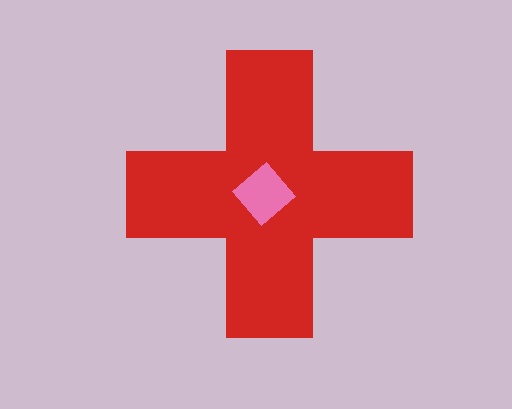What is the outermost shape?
The red cross.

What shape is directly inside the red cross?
The pink diamond.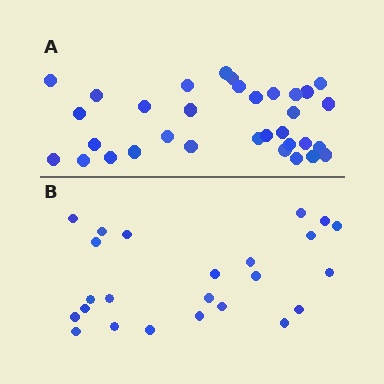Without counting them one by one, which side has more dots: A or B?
Region A (the top region) has more dots.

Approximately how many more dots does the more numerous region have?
Region A has roughly 8 or so more dots than region B.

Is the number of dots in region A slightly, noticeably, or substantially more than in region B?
Region A has noticeably more, but not dramatically so. The ratio is roughly 1.4 to 1.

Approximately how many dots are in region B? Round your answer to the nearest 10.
About 20 dots. (The exact count is 24, which rounds to 20.)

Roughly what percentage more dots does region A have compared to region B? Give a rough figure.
About 40% more.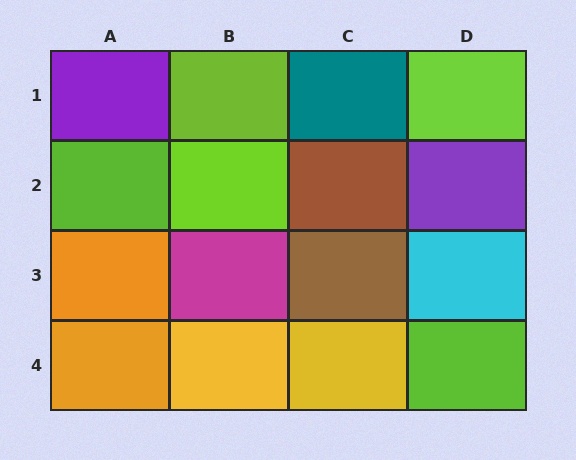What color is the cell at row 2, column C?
Brown.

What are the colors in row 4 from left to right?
Orange, yellow, yellow, lime.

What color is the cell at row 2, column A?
Lime.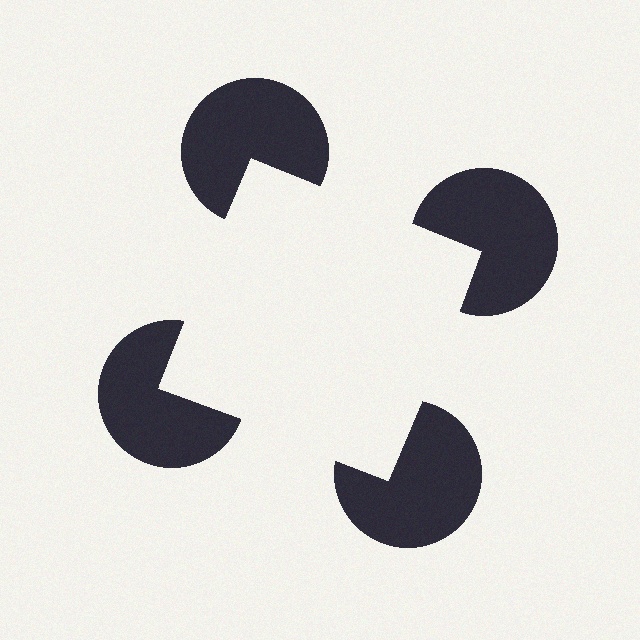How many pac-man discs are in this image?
There are 4 — one at each vertex of the illusory square.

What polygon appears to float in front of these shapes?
An illusory square — its edges are inferred from the aligned wedge cuts in the pac-man discs, not physically drawn.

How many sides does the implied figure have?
4 sides.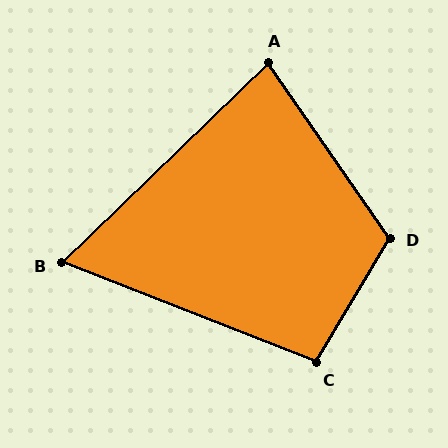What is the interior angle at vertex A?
Approximately 81 degrees (acute).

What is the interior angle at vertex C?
Approximately 99 degrees (obtuse).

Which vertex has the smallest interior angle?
B, at approximately 65 degrees.